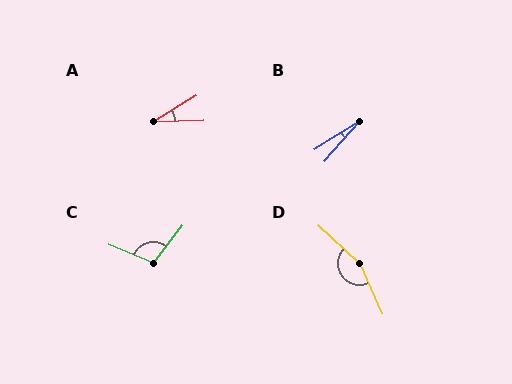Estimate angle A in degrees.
Approximately 29 degrees.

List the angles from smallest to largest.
B (16°), A (29°), C (104°), D (156°).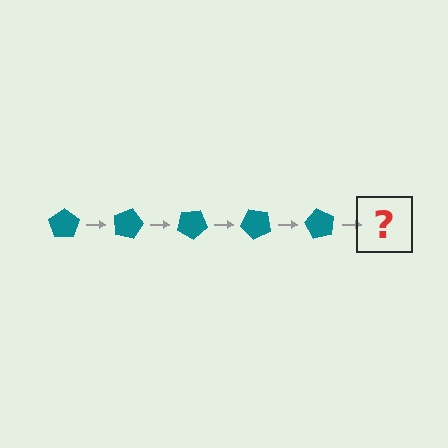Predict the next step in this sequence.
The next step is a teal pentagon rotated 75 degrees.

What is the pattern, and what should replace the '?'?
The pattern is that the pentagon rotates 15 degrees each step. The '?' should be a teal pentagon rotated 75 degrees.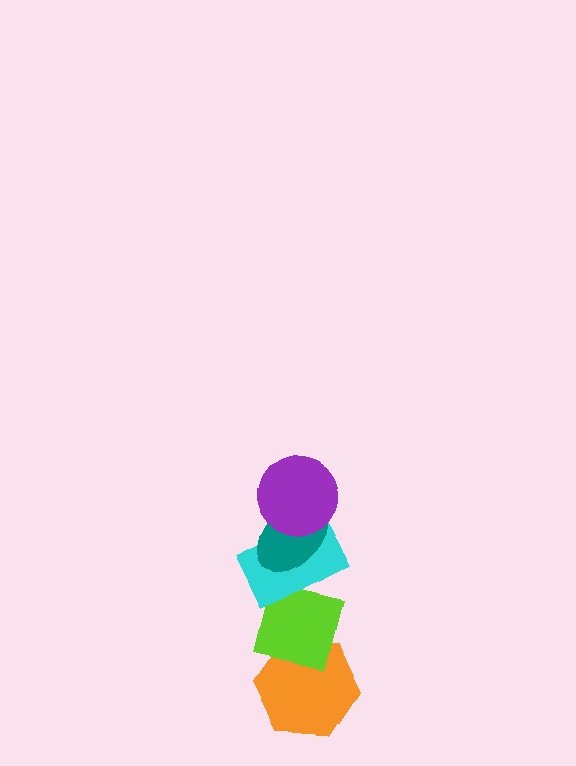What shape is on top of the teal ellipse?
The purple circle is on top of the teal ellipse.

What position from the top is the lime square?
The lime square is 4th from the top.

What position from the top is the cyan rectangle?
The cyan rectangle is 3rd from the top.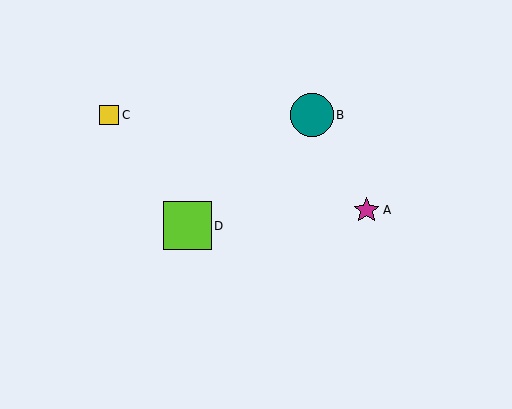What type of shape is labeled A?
Shape A is a magenta star.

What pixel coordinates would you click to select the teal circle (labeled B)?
Click at (312, 115) to select the teal circle B.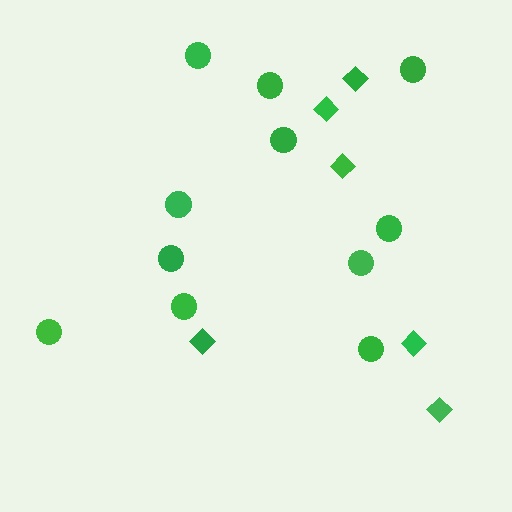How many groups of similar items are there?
There are 2 groups: one group of circles (11) and one group of diamonds (6).